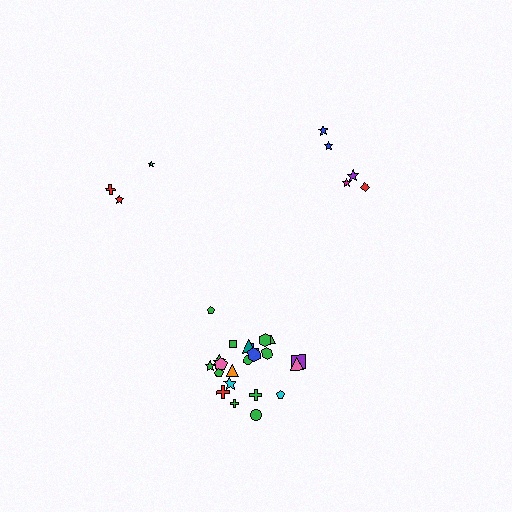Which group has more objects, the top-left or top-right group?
The top-right group.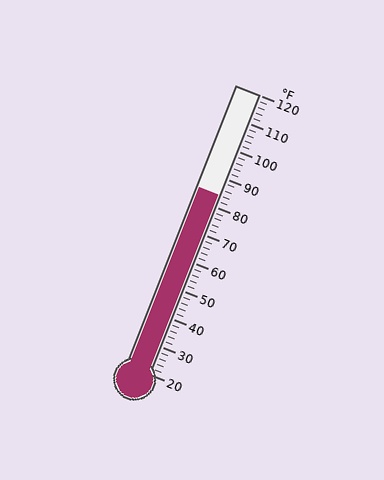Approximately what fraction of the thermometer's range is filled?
The thermometer is filled to approximately 65% of its range.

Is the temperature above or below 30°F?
The temperature is above 30°F.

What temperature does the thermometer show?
The thermometer shows approximately 84°F.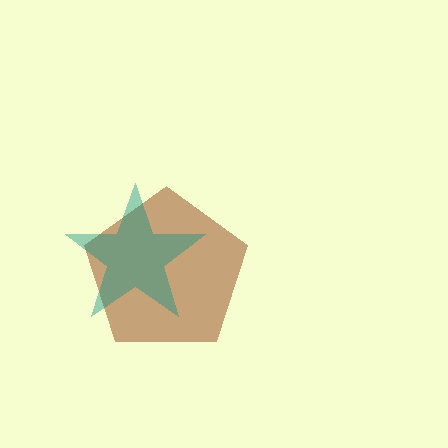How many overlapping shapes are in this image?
There are 2 overlapping shapes in the image.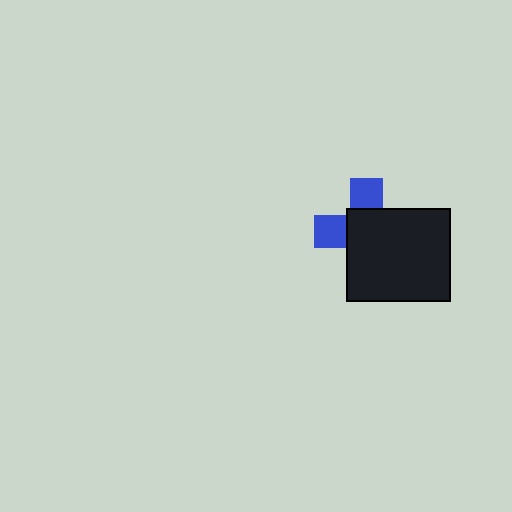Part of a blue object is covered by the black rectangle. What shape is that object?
It is a cross.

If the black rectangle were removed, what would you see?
You would see the complete blue cross.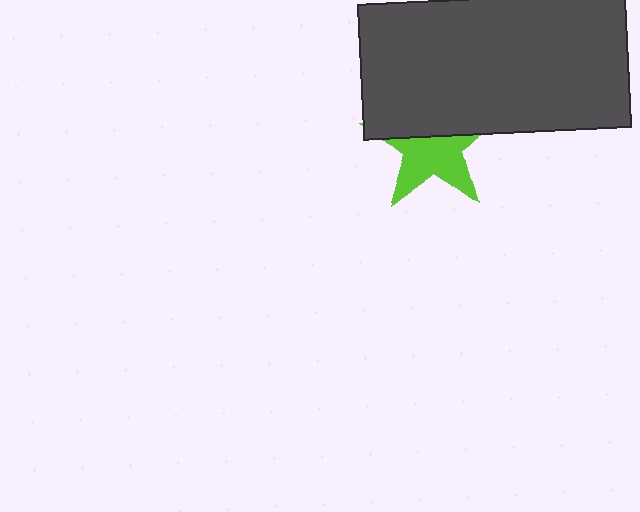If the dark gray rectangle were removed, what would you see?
You would see the complete lime star.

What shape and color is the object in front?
The object in front is a dark gray rectangle.